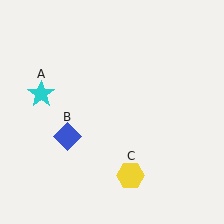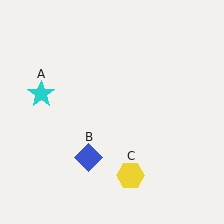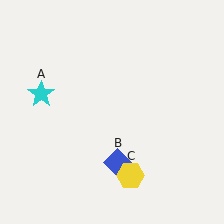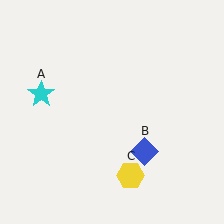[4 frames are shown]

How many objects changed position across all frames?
1 object changed position: blue diamond (object B).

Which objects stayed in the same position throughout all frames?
Cyan star (object A) and yellow hexagon (object C) remained stationary.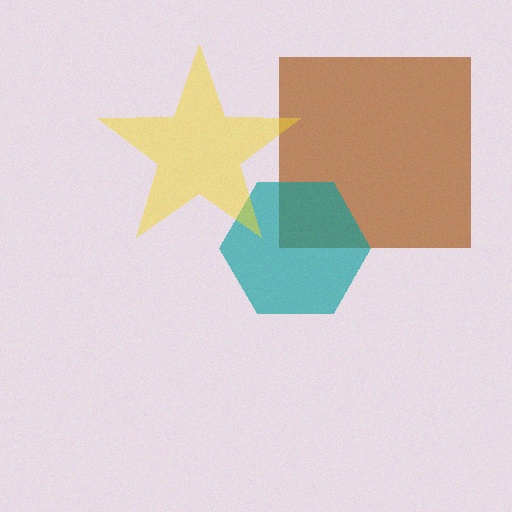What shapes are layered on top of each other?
The layered shapes are: a brown square, a teal hexagon, a yellow star.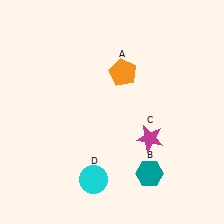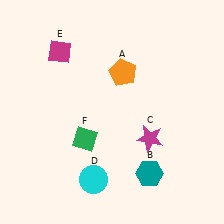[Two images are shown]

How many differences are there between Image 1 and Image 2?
There are 2 differences between the two images.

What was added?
A magenta diamond (E), a green diamond (F) were added in Image 2.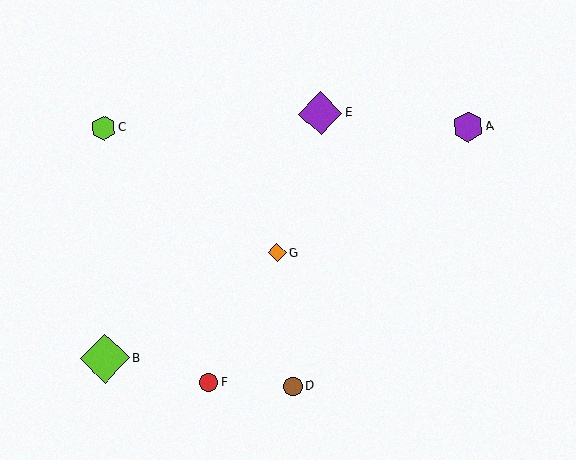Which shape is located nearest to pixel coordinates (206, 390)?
The red circle (labeled F) at (208, 382) is nearest to that location.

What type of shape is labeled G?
Shape G is an orange diamond.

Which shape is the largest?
The lime diamond (labeled B) is the largest.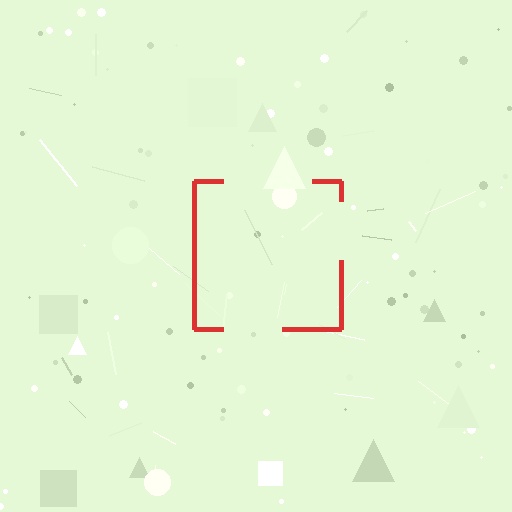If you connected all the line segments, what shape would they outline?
They would outline a square.